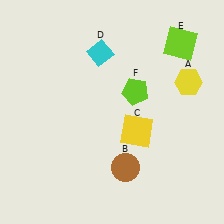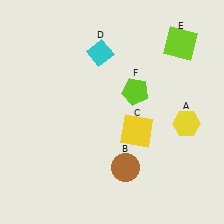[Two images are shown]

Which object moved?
The yellow hexagon (A) moved down.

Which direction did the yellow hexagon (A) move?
The yellow hexagon (A) moved down.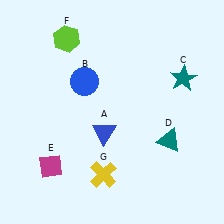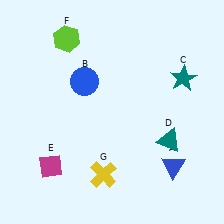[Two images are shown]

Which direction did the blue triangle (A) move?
The blue triangle (A) moved right.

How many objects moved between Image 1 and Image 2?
1 object moved between the two images.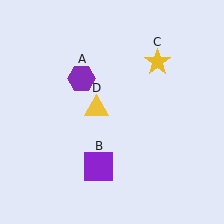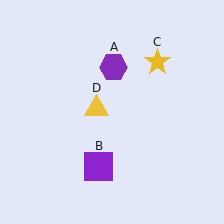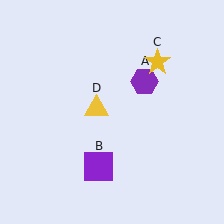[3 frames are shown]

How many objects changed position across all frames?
1 object changed position: purple hexagon (object A).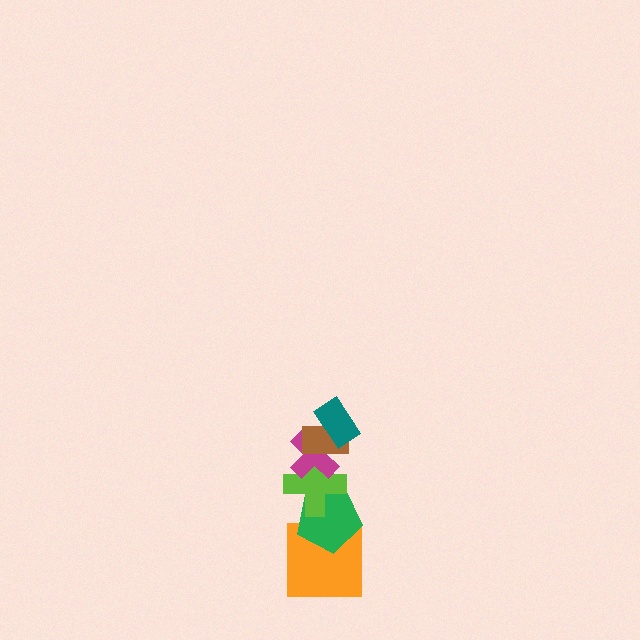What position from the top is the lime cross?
The lime cross is 4th from the top.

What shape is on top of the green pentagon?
The lime cross is on top of the green pentagon.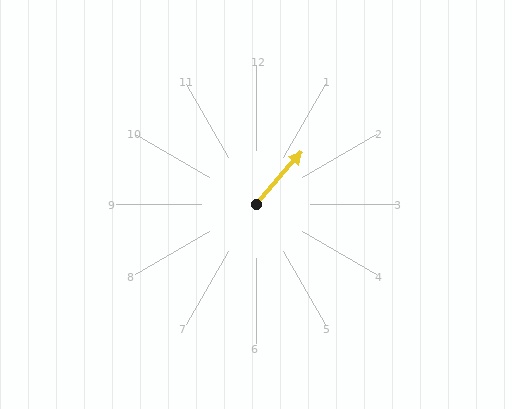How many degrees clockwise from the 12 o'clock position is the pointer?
Approximately 41 degrees.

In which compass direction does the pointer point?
Northeast.